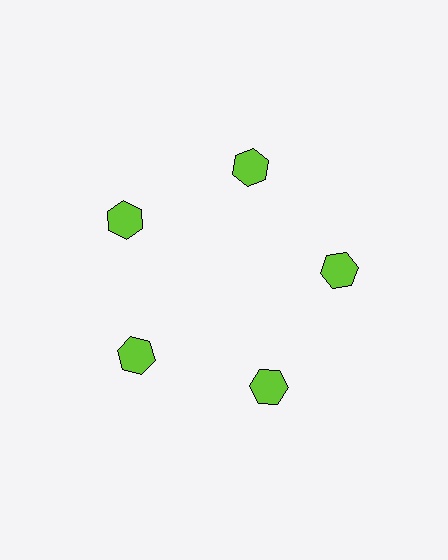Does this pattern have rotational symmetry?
Yes, this pattern has 5-fold rotational symmetry. It looks the same after rotating 72 degrees around the center.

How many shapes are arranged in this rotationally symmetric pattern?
There are 5 shapes, arranged in 5 groups of 1.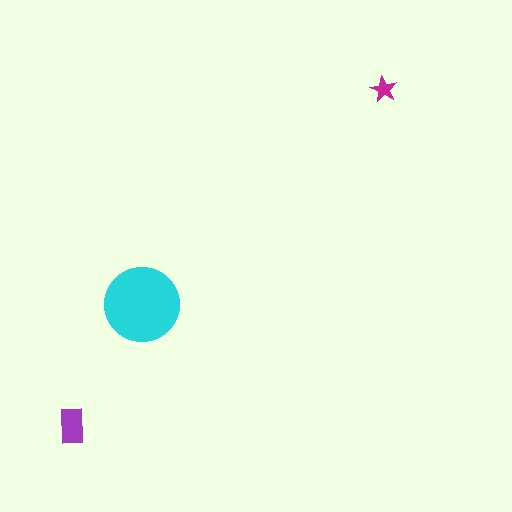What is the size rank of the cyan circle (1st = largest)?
1st.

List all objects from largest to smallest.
The cyan circle, the purple rectangle, the magenta star.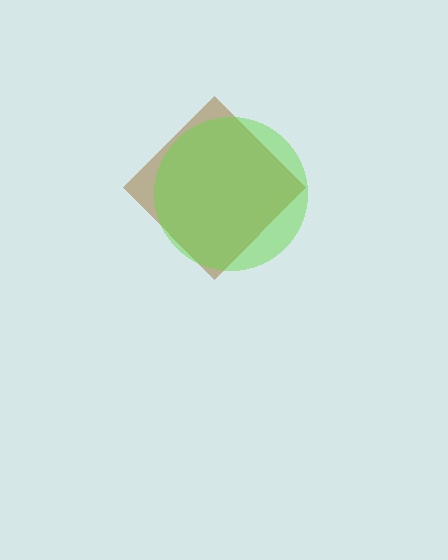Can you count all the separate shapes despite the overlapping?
Yes, there are 2 separate shapes.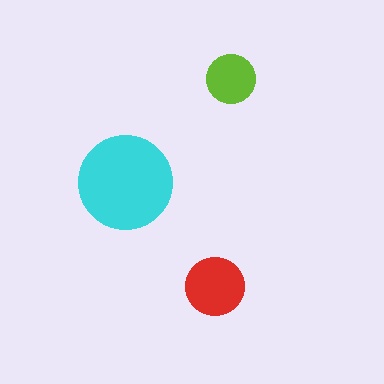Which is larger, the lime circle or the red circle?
The red one.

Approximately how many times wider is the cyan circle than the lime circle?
About 2 times wider.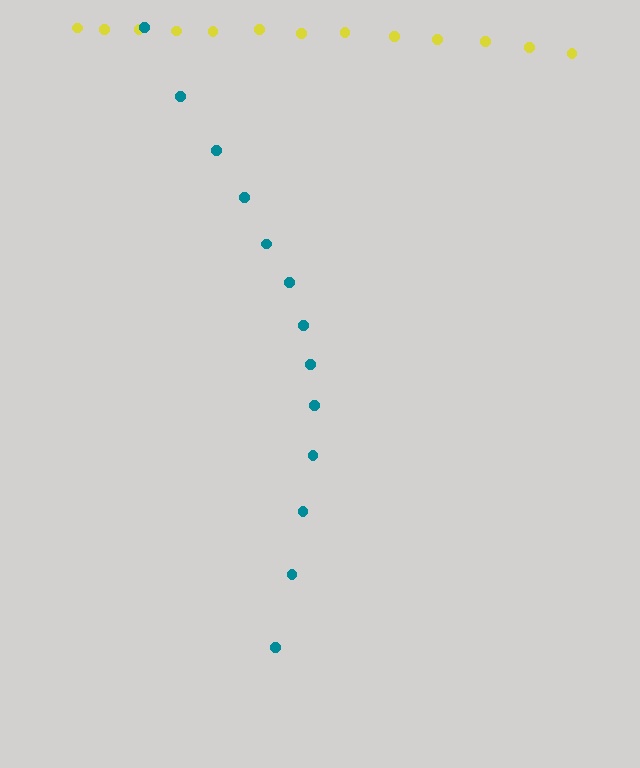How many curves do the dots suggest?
There are 2 distinct paths.